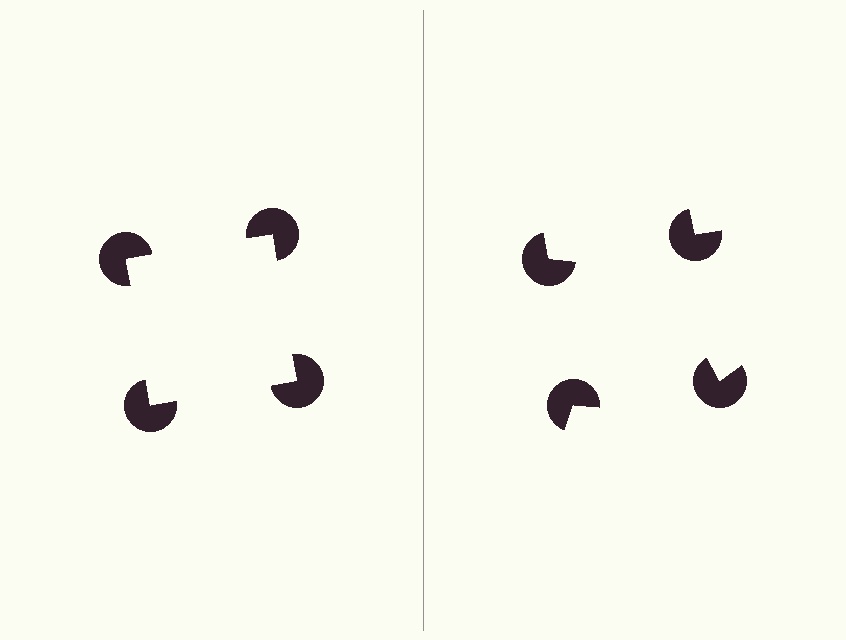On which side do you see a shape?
An illusory square appears on the left side. On the right side the wedge cuts are rotated, so no coherent shape forms.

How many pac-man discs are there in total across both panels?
8 — 4 on each side.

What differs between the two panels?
The pac-man discs are positioned identically on both sides; only the wedge orientations differ. On the left they align to a square; on the right they are misaligned.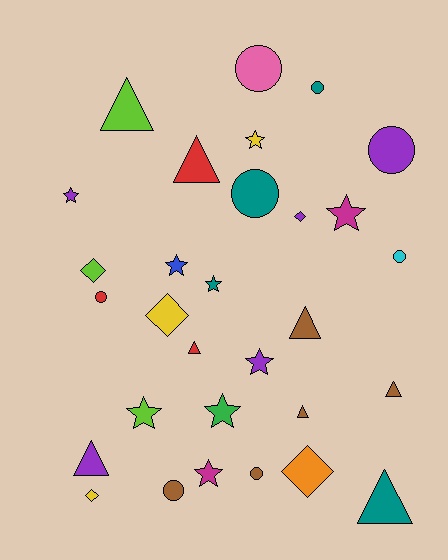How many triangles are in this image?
There are 8 triangles.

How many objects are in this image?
There are 30 objects.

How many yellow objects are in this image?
There are 3 yellow objects.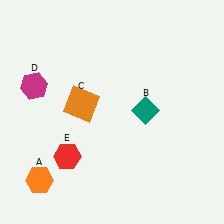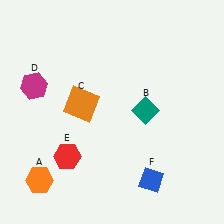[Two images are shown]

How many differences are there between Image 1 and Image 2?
There is 1 difference between the two images.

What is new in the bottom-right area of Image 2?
A blue diamond (F) was added in the bottom-right area of Image 2.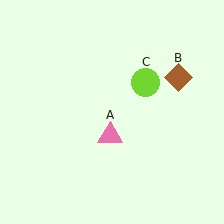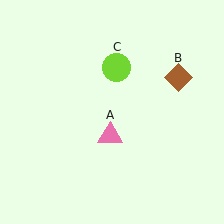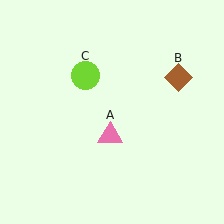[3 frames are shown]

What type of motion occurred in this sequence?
The lime circle (object C) rotated counterclockwise around the center of the scene.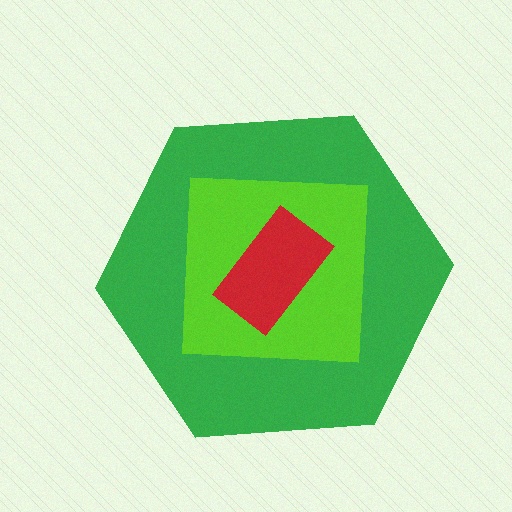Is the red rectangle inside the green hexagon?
Yes.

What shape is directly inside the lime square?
The red rectangle.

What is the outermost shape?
The green hexagon.